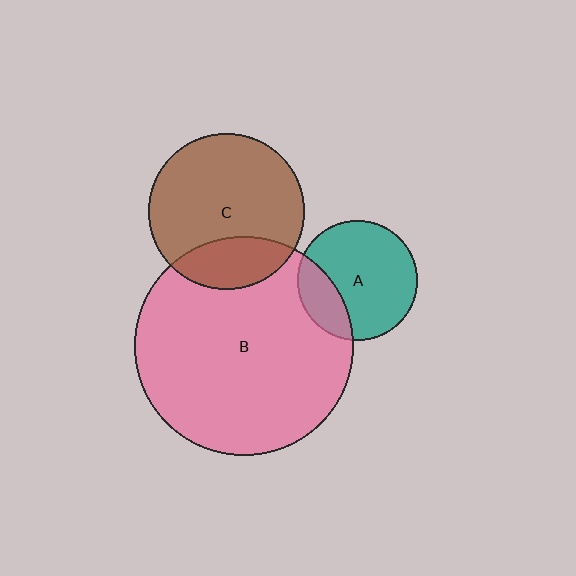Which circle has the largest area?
Circle B (pink).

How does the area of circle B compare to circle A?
Approximately 3.3 times.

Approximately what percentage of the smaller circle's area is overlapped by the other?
Approximately 25%.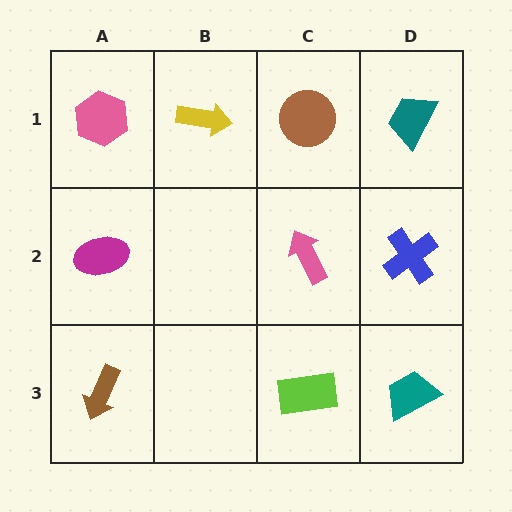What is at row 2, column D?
A blue cross.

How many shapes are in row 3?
3 shapes.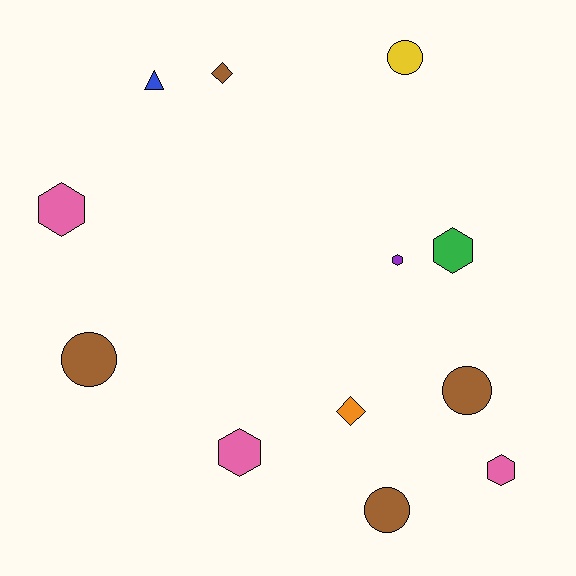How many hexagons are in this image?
There are 5 hexagons.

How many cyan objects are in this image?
There are no cyan objects.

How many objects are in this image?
There are 12 objects.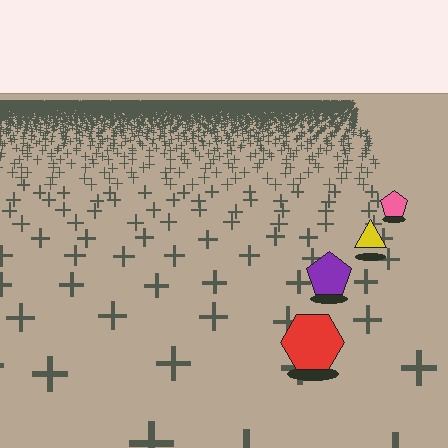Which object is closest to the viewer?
The red hexagon is closest. The texture marks near it are larger and more spread out.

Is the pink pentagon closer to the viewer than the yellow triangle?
No. The yellow triangle is closer — you can tell from the texture gradient: the ground texture is coarser near it.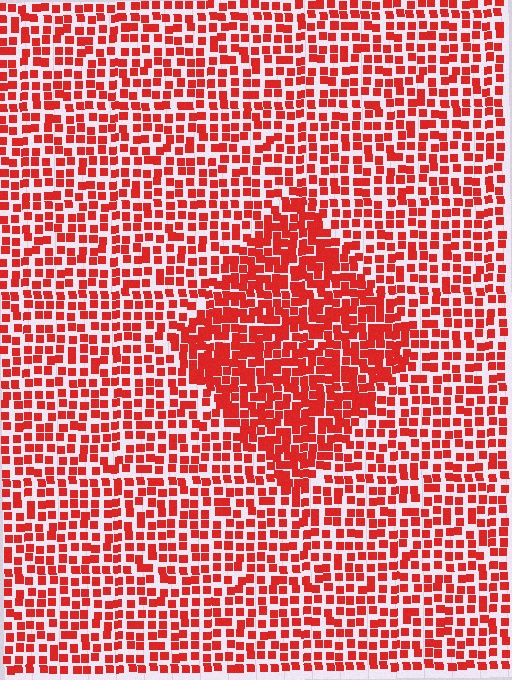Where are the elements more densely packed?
The elements are more densely packed inside the diamond boundary.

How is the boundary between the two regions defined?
The boundary is defined by a change in element density (approximately 1.7x ratio). All elements are the same color, size, and shape.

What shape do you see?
I see a diamond.